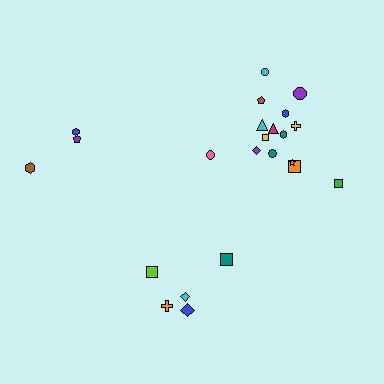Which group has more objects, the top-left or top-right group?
The top-right group.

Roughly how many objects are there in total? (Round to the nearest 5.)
Roughly 25 objects in total.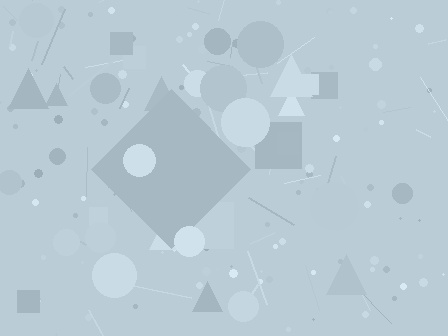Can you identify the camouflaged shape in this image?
The camouflaged shape is a diamond.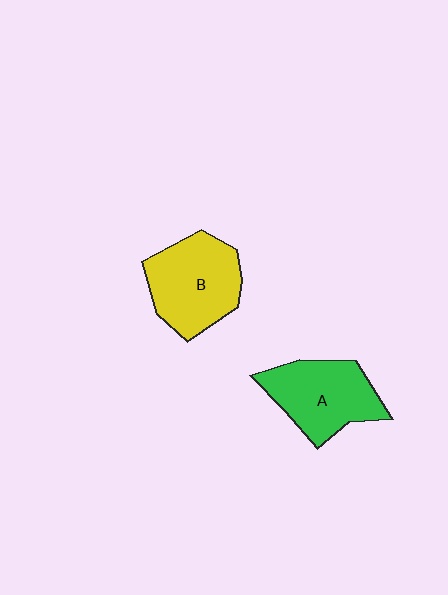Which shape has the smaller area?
Shape A (green).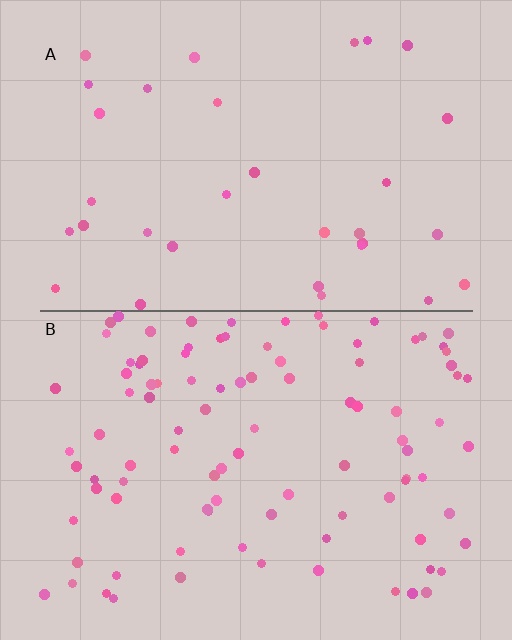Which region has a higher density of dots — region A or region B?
B (the bottom).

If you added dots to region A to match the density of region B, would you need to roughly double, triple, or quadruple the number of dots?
Approximately triple.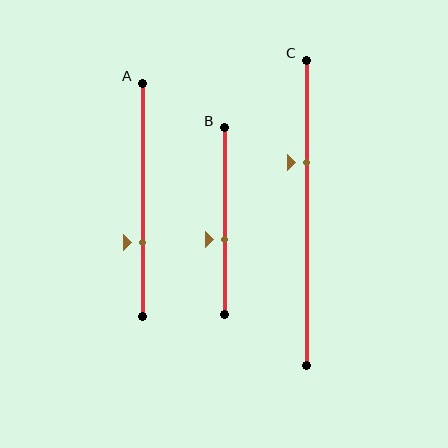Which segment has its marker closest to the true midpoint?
Segment B has its marker closest to the true midpoint.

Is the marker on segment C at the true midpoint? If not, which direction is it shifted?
No, the marker on segment C is shifted upward by about 17% of the segment length.